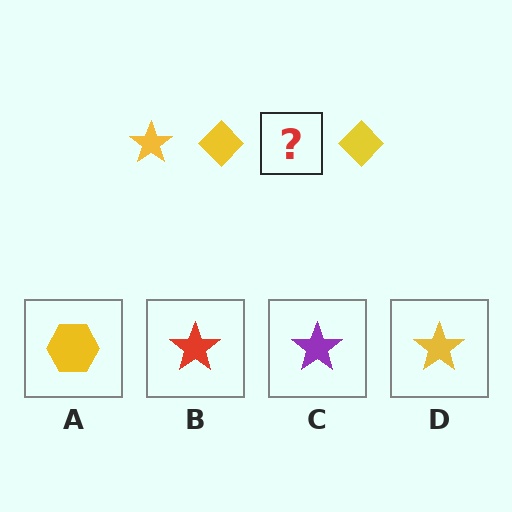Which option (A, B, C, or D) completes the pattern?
D.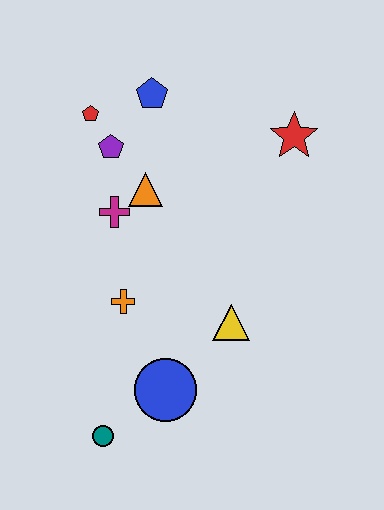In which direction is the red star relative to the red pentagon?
The red star is to the right of the red pentagon.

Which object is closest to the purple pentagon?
The red pentagon is closest to the purple pentagon.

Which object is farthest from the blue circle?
The blue pentagon is farthest from the blue circle.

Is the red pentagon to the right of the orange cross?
No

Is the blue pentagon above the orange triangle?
Yes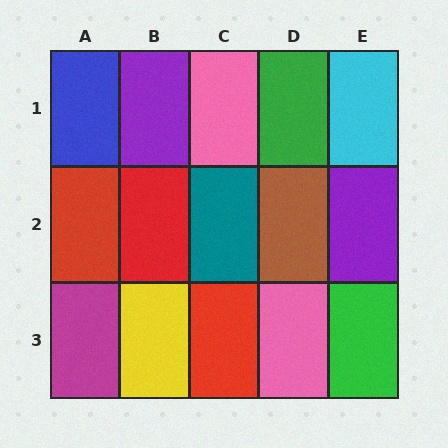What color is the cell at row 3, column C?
Red.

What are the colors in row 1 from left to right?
Blue, purple, pink, green, cyan.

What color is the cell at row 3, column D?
Pink.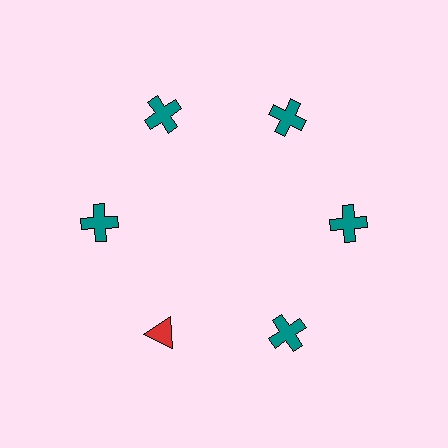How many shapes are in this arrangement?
There are 6 shapes arranged in a ring pattern.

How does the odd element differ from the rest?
It differs in both color (red instead of teal) and shape (triangle instead of cross).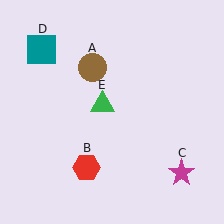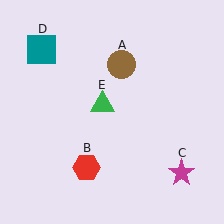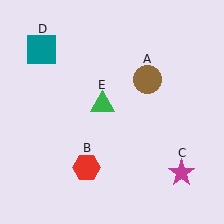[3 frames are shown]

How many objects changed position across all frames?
1 object changed position: brown circle (object A).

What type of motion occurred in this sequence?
The brown circle (object A) rotated clockwise around the center of the scene.